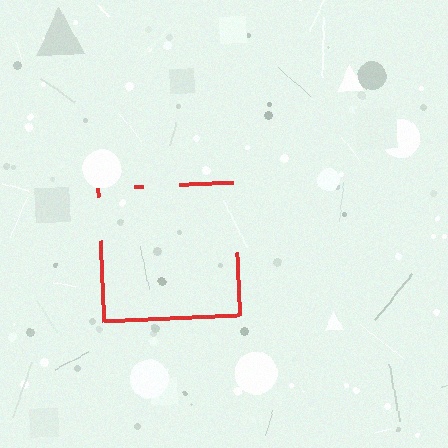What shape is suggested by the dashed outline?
The dashed outline suggests a square.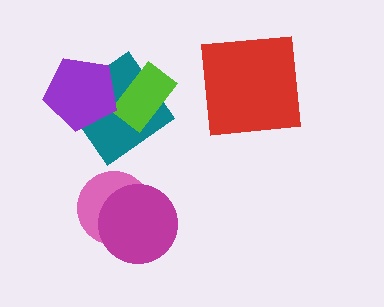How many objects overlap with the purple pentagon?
2 objects overlap with the purple pentagon.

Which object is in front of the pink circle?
The magenta circle is in front of the pink circle.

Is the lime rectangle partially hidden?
Yes, it is partially covered by another shape.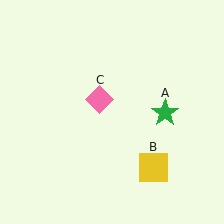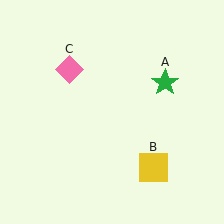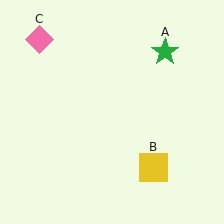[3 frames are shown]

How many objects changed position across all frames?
2 objects changed position: green star (object A), pink diamond (object C).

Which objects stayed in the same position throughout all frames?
Yellow square (object B) remained stationary.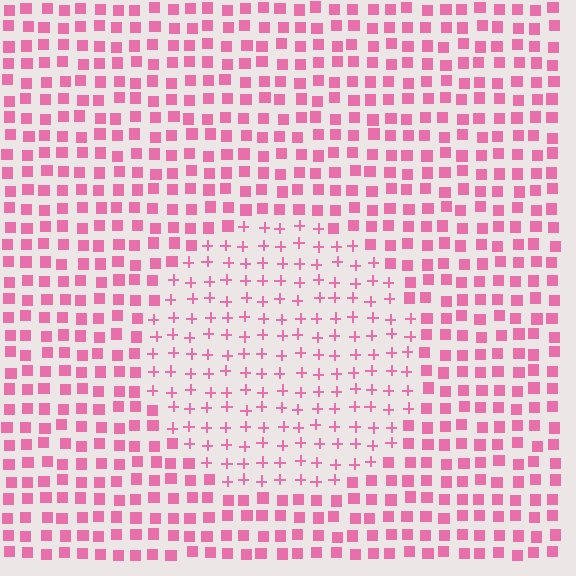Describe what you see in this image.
The image is filled with small pink elements arranged in a uniform grid. A circle-shaped region contains plus signs, while the surrounding area contains squares. The boundary is defined purely by the change in element shape.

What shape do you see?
I see a circle.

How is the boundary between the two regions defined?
The boundary is defined by a change in element shape: plus signs inside vs. squares outside. All elements share the same color and spacing.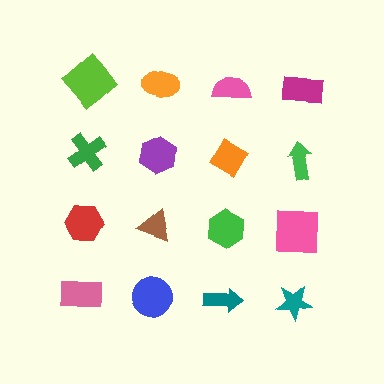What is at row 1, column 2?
An orange ellipse.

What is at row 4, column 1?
A pink rectangle.